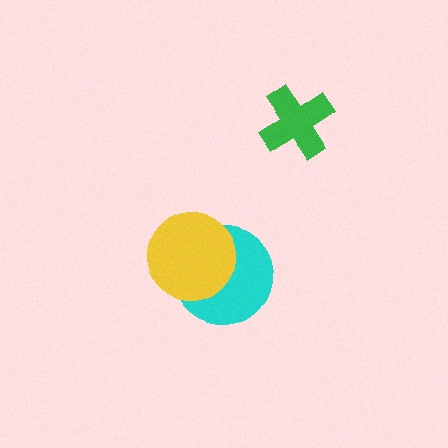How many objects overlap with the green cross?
0 objects overlap with the green cross.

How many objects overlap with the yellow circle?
1 object overlaps with the yellow circle.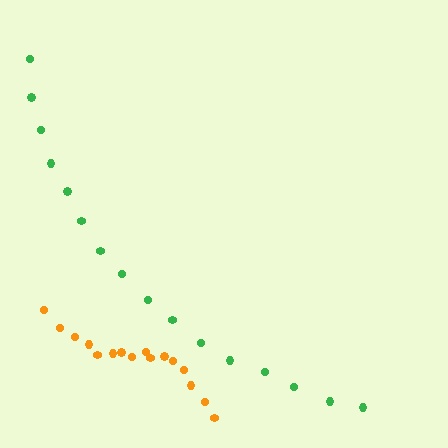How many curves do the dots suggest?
There are 2 distinct paths.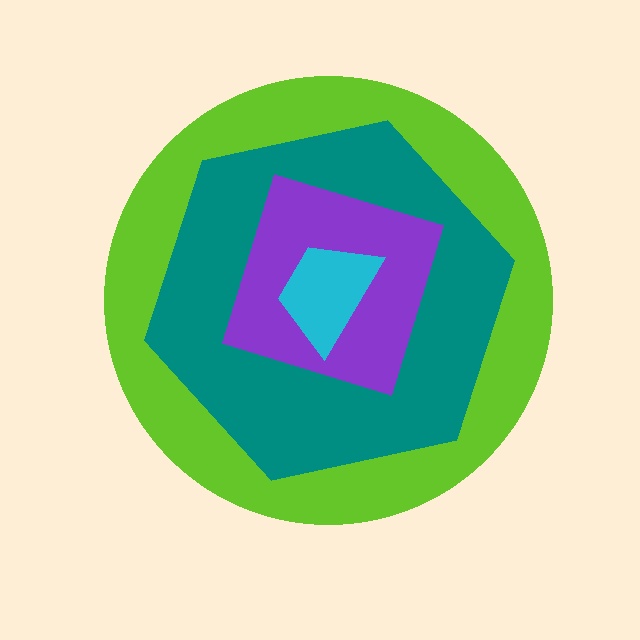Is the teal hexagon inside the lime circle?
Yes.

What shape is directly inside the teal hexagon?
The purple diamond.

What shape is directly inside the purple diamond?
The cyan trapezoid.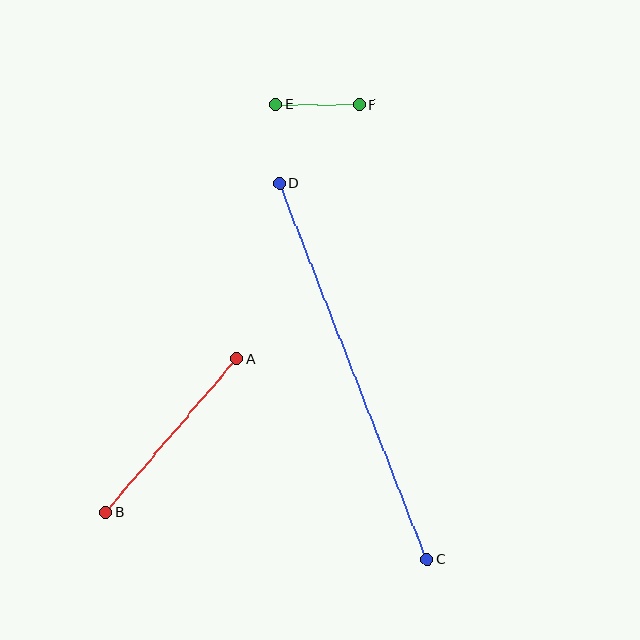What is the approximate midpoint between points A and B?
The midpoint is at approximately (171, 436) pixels.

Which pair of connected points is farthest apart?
Points C and D are farthest apart.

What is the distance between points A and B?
The distance is approximately 202 pixels.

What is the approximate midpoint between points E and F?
The midpoint is at approximately (318, 105) pixels.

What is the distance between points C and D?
The distance is approximately 405 pixels.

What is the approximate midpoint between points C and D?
The midpoint is at approximately (353, 371) pixels.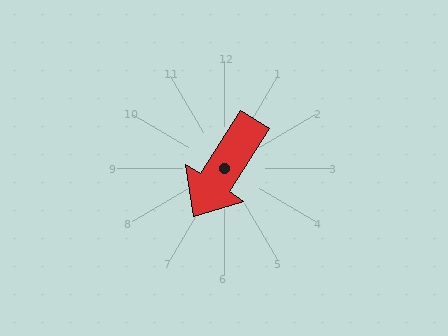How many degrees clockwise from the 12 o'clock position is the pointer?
Approximately 212 degrees.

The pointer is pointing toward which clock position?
Roughly 7 o'clock.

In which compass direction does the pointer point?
Southwest.